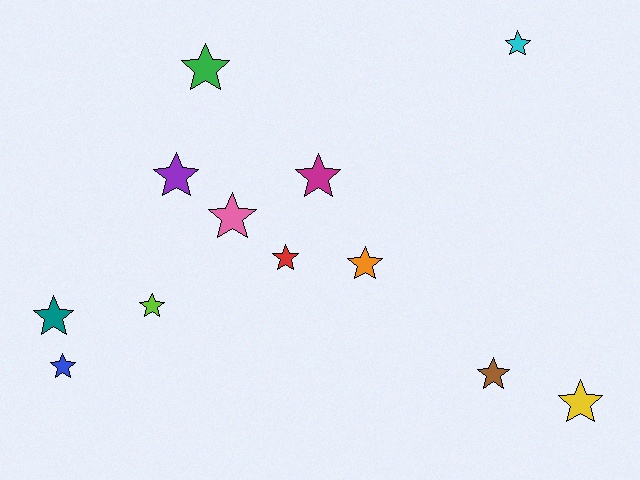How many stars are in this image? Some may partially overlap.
There are 12 stars.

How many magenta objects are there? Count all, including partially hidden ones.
There is 1 magenta object.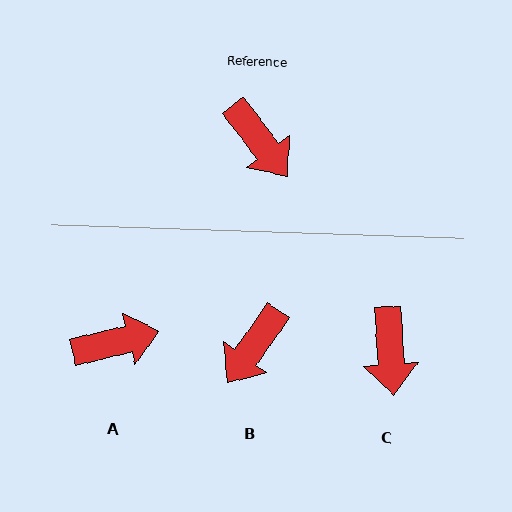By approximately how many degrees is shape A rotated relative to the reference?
Approximately 66 degrees counter-clockwise.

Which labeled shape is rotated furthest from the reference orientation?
B, about 73 degrees away.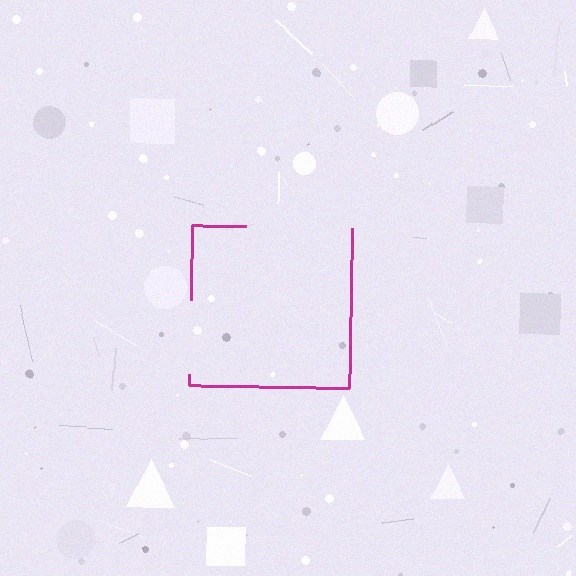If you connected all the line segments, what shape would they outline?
They would outline a square.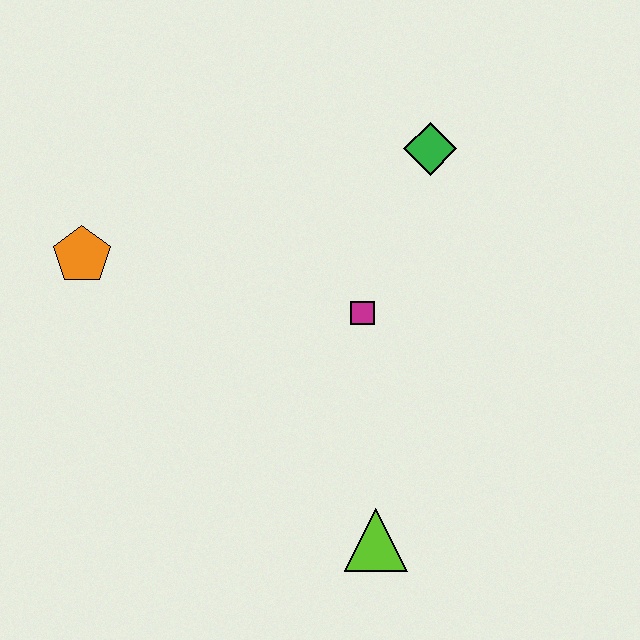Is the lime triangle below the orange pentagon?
Yes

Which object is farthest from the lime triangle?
The orange pentagon is farthest from the lime triangle.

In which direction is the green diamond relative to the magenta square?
The green diamond is above the magenta square.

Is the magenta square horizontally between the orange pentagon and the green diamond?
Yes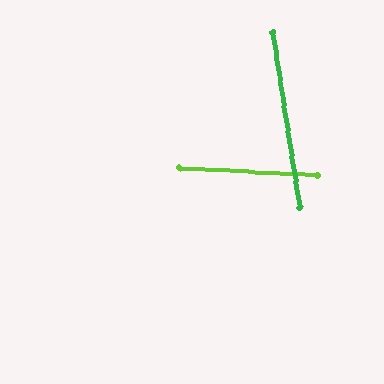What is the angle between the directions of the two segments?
Approximately 78 degrees.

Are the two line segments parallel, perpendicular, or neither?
Neither parallel nor perpendicular — they differ by about 78°.